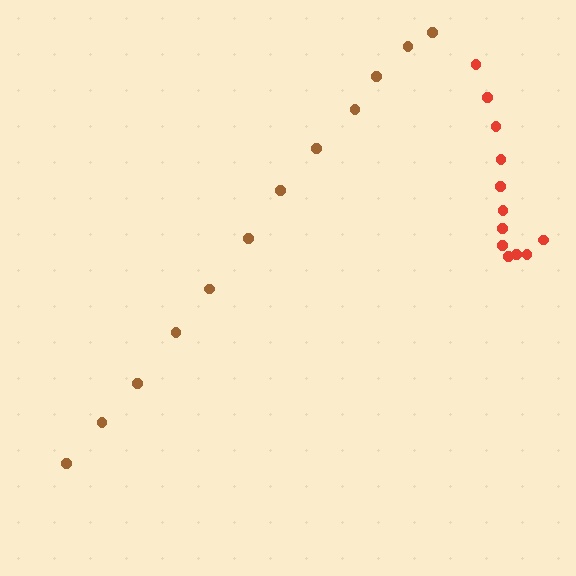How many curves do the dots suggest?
There are 2 distinct paths.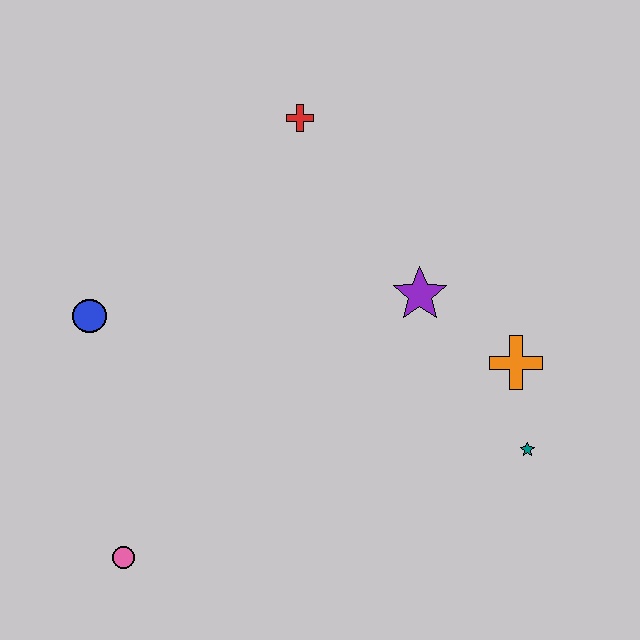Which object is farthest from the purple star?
The pink circle is farthest from the purple star.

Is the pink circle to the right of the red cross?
No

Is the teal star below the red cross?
Yes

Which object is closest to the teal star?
The orange cross is closest to the teal star.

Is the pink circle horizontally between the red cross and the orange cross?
No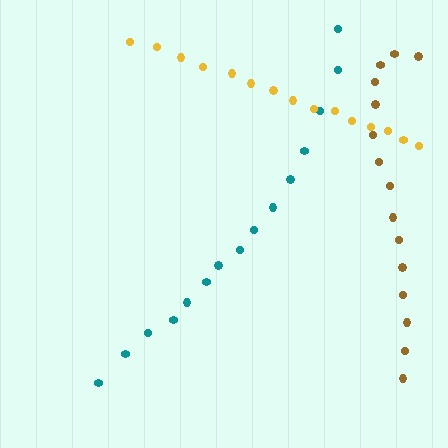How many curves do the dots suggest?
There are 3 distinct paths.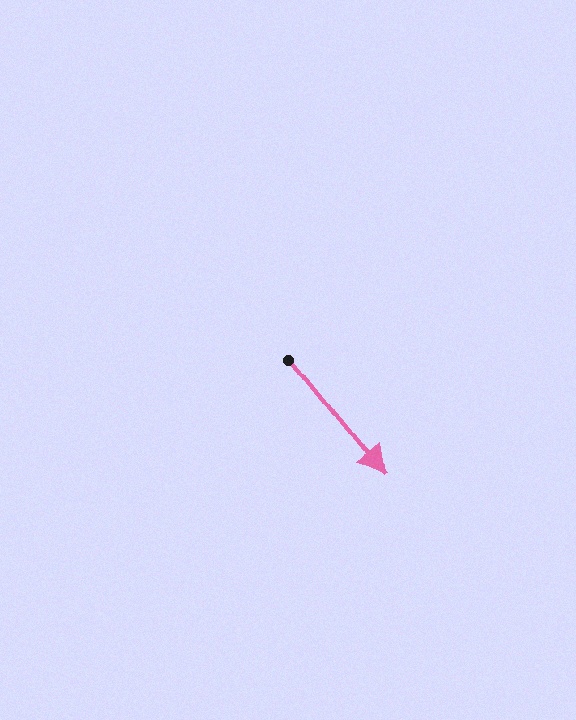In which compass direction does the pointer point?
Southeast.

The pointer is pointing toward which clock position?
Roughly 5 o'clock.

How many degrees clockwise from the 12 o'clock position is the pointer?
Approximately 141 degrees.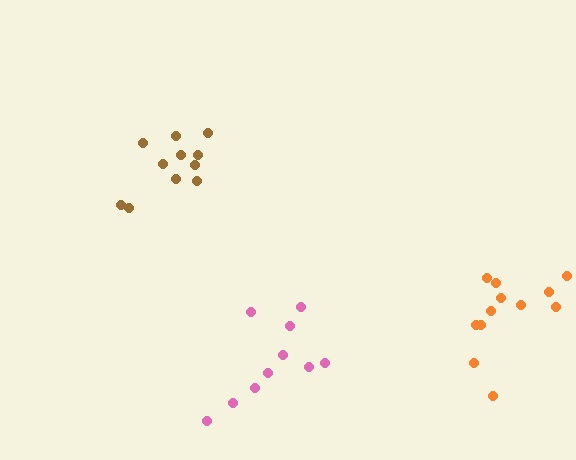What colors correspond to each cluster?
The clusters are colored: brown, orange, pink.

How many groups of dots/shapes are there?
There are 3 groups.